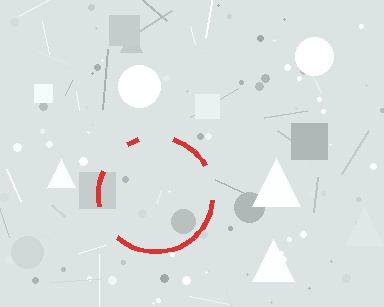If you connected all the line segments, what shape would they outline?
They would outline a circle.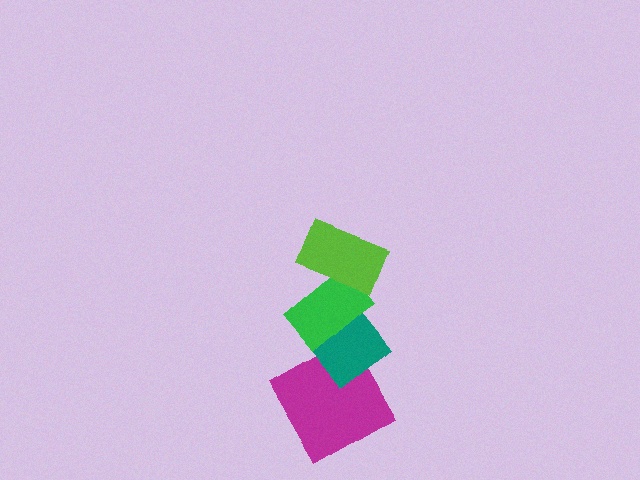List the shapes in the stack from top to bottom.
From top to bottom: the lime rectangle, the green rectangle, the teal diamond, the magenta square.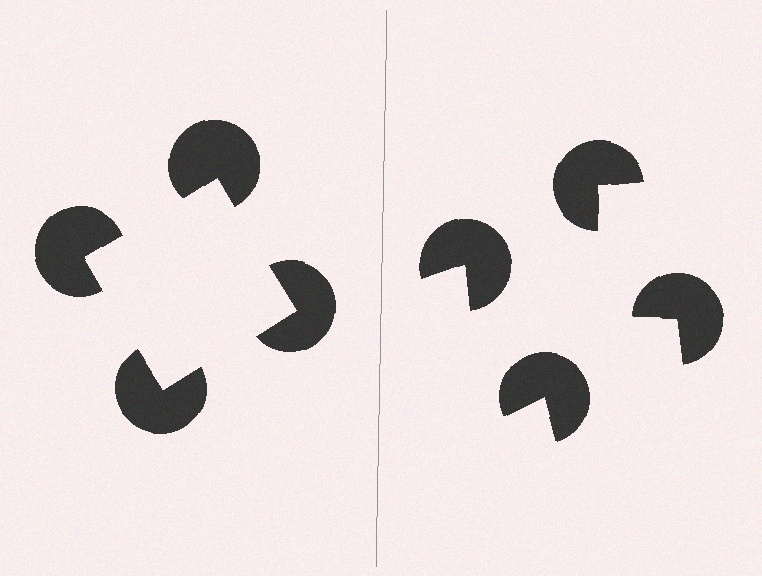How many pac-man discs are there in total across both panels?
8 — 4 on each side.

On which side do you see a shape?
An illusory square appears on the left side. On the right side the wedge cuts are rotated, so no coherent shape forms.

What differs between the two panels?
The pac-man discs are positioned identically on both sides; only the wedge orientations differ. On the left they align to a square; on the right they are misaligned.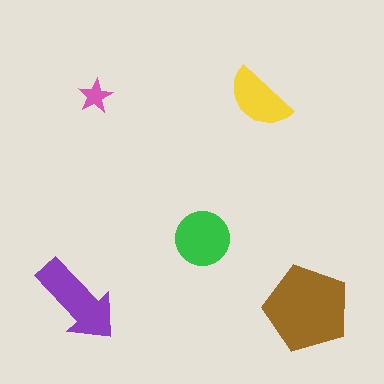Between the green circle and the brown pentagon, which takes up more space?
The brown pentagon.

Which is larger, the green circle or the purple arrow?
The purple arrow.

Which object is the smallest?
The pink star.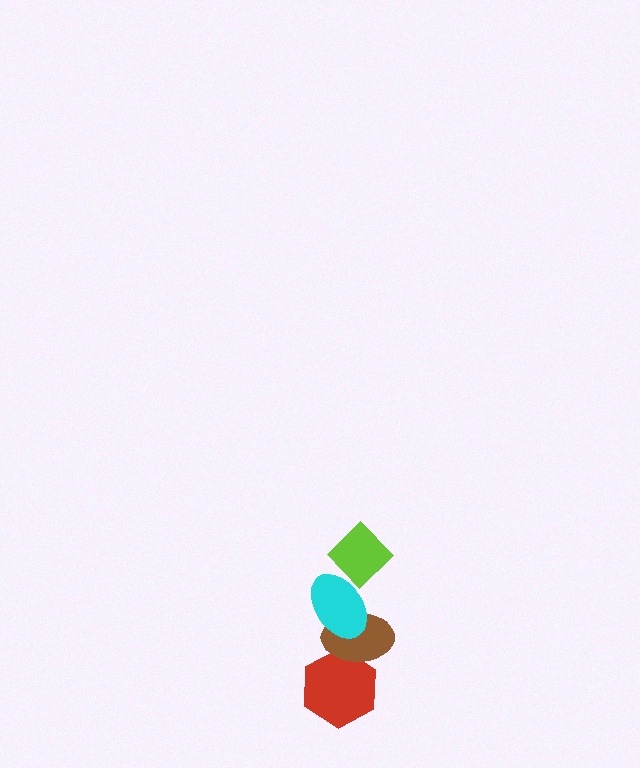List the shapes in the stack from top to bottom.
From top to bottom: the lime diamond, the cyan ellipse, the brown ellipse, the red hexagon.